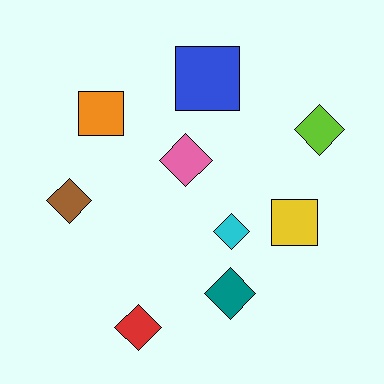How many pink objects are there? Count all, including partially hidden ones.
There is 1 pink object.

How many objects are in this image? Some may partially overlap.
There are 9 objects.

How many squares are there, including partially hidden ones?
There are 3 squares.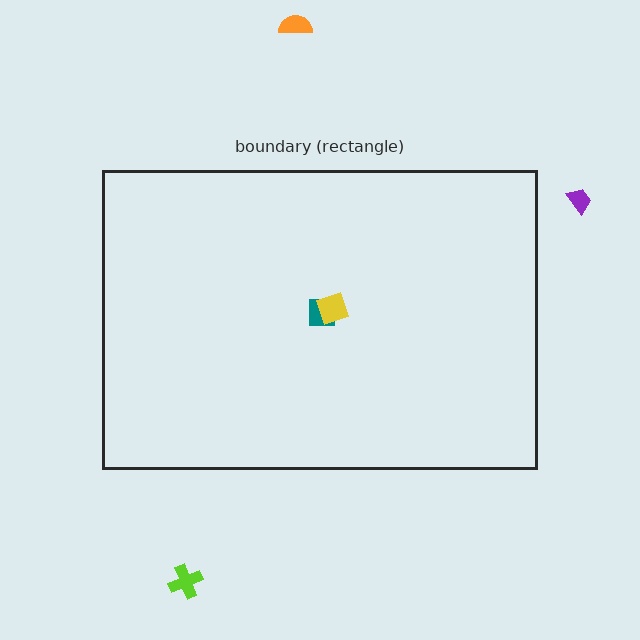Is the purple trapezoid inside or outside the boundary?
Outside.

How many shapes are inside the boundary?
2 inside, 3 outside.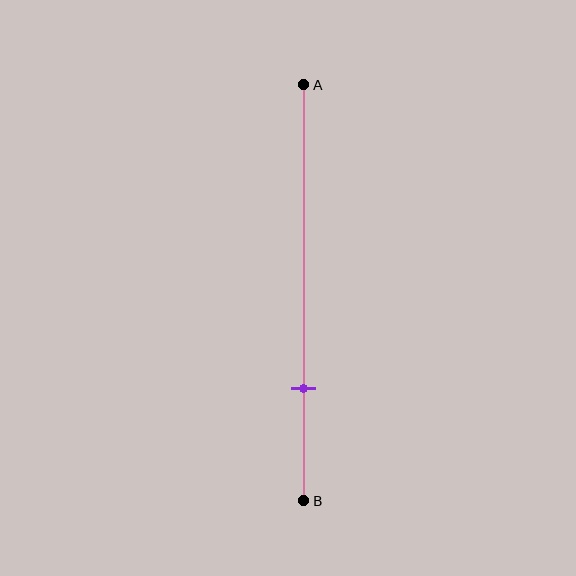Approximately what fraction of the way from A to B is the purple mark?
The purple mark is approximately 75% of the way from A to B.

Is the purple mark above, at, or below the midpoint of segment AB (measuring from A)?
The purple mark is below the midpoint of segment AB.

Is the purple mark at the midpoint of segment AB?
No, the mark is at about 75% from A, not at the 50% midpoint.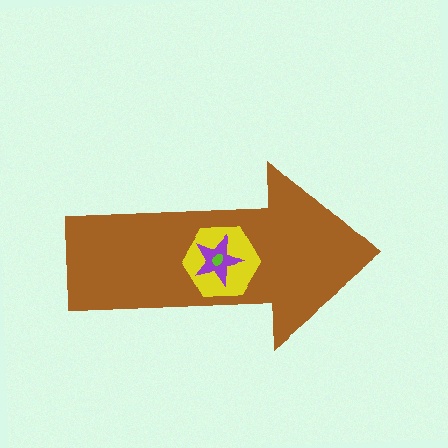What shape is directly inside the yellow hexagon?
The purple star.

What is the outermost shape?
The brown arrow.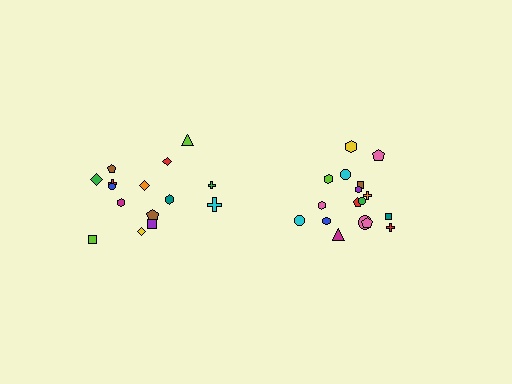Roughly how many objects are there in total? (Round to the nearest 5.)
Roughly 35 objects in total.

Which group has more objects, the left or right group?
The right group.